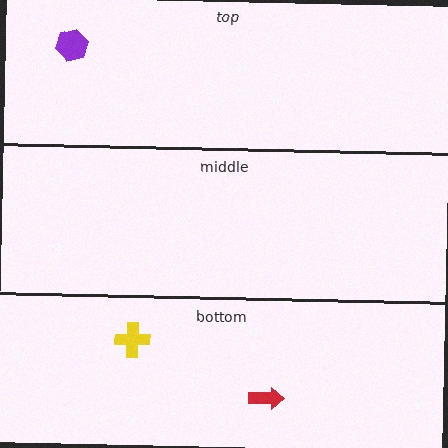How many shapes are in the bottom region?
2.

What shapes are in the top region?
The purple hexagon.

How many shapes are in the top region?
1.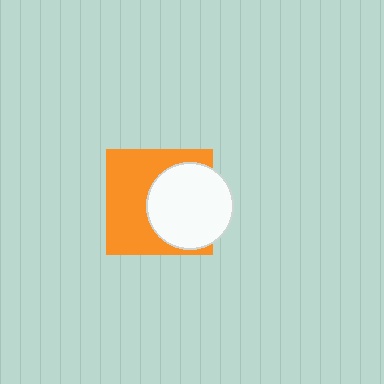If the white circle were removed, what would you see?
You would see the complete orange square.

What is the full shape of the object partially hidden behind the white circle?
The partially hidden object is an orange square.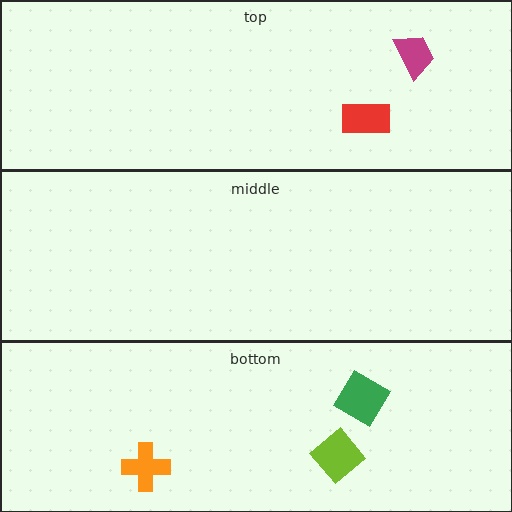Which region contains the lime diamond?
The bottom region.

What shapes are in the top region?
The red rectangle, the magenta trapezoid.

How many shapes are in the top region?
2.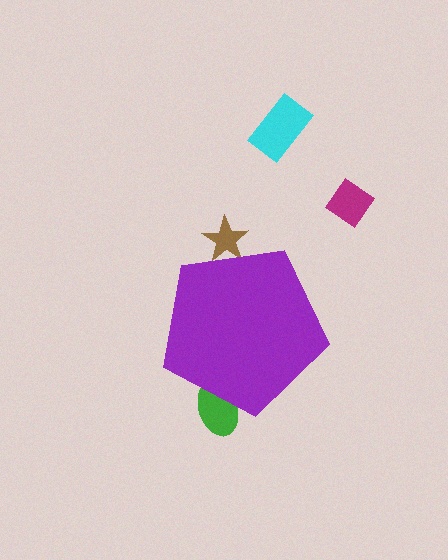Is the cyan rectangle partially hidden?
No, the cyan rectangle is fully visible.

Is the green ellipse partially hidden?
Yes, the green ellipse is partially hidden behind the purple pentagon.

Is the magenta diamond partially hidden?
No, the magenta diamond is fully visible.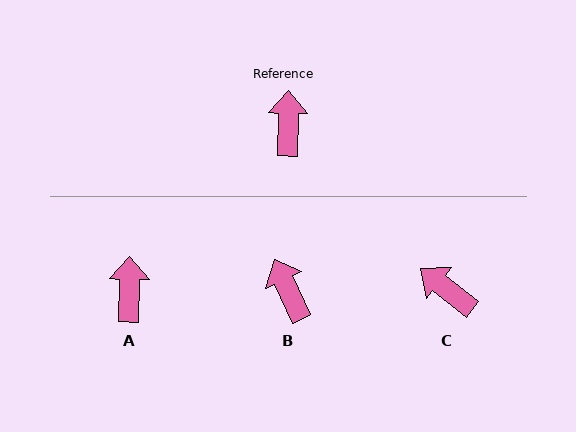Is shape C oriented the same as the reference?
No, it is off by about 53 degrees.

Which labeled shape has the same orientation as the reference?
A.